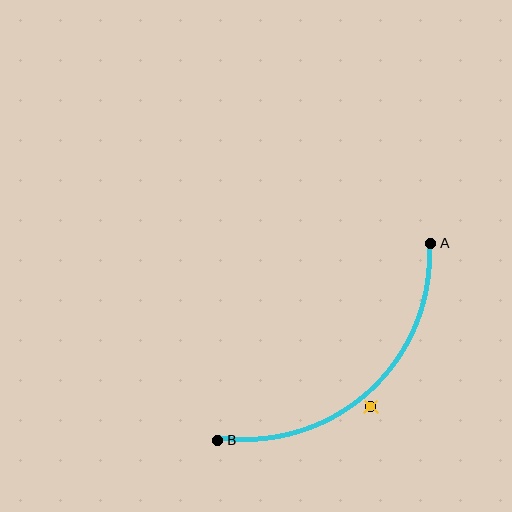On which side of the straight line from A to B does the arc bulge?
The arc bulges below and to the right of the straight line connecting A and B.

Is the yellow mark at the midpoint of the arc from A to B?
No — the yellow mark does not lie on the arc at all. It sits slightly outside the curve.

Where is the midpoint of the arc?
The arc midpoint is the point on the curve farthest from the straight line joining A and B. It sits below and to the right of that line.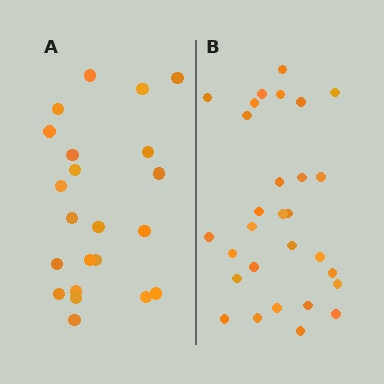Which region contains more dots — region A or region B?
Region B (the right region) has more dots.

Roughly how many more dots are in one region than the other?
Region B has roughly 8 or so more dots than region A.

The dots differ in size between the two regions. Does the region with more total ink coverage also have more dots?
No. Region A has more total ink coverage because its dots are larger, but region B actually contains more individual dots. Total area can be misleading — the number of items is what matters here.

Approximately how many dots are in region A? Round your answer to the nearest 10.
About 20 dots. (The exact count is 22, which rounds to 20.)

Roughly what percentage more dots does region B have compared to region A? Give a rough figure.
About 30% more.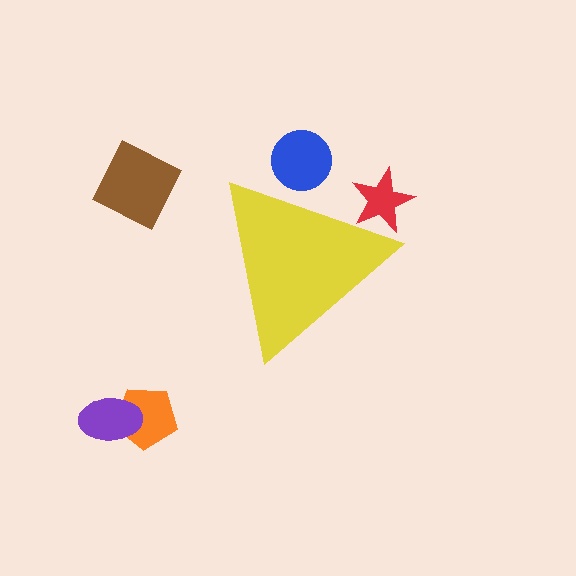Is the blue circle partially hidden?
Yes, the blue circle is partially hidden behind the yellow triangle.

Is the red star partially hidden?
Yes, the red star is partially hidden behind the yellow triangle.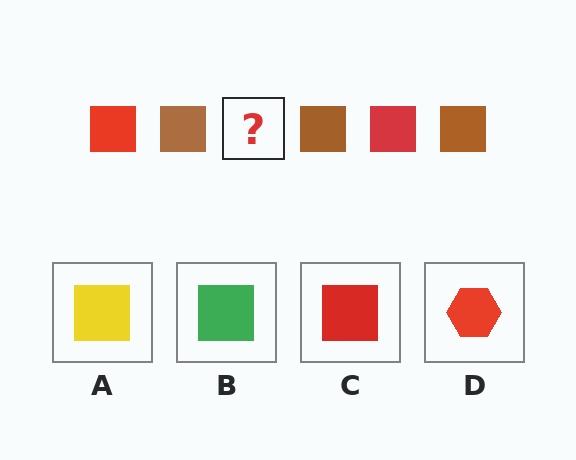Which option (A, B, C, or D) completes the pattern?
C.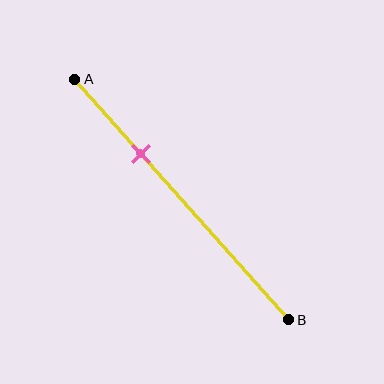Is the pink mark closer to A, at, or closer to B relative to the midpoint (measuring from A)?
The pink mark is closer to point A than the midpoint of segment AB.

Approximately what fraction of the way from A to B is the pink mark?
The pink mark is approximately 30% of the way from A to B.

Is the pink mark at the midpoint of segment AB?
No, the mark is at about 30% from A, not at the 50% midpoint.